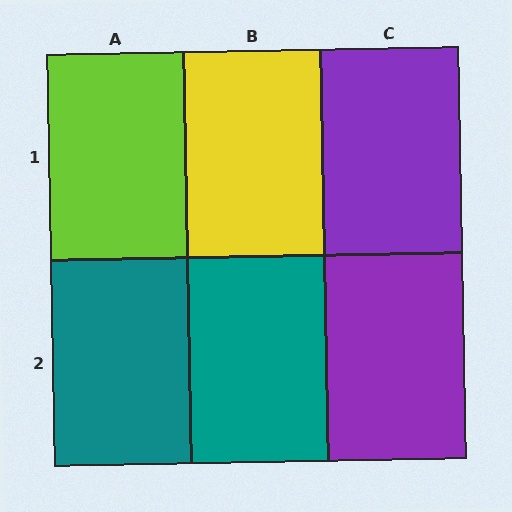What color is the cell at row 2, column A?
Teal.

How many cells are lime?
1 cell is lime.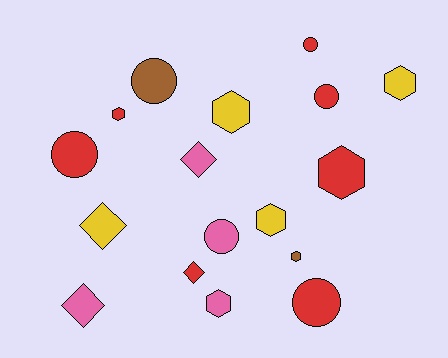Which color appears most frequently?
Red, with 7 objects.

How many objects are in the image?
There are 17 objects.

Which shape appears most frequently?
Hexagon, with 7 objects.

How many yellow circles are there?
There are no yellow circles.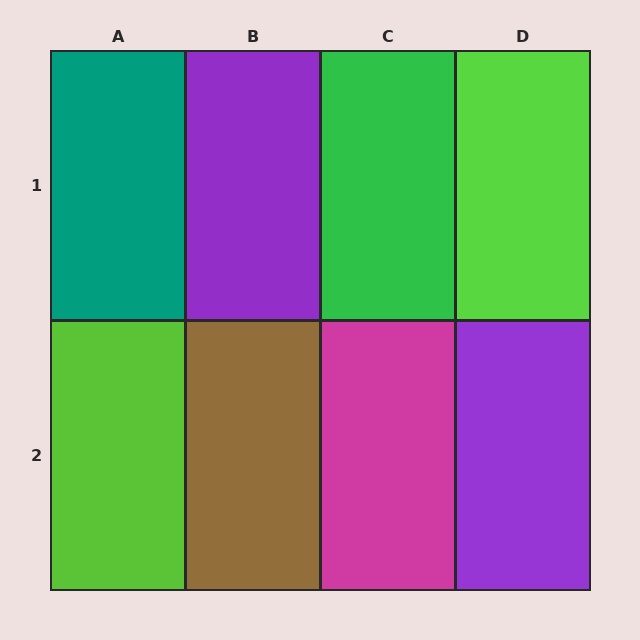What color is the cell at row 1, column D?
Lime.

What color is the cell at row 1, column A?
Teal.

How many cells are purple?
2 cells are purple.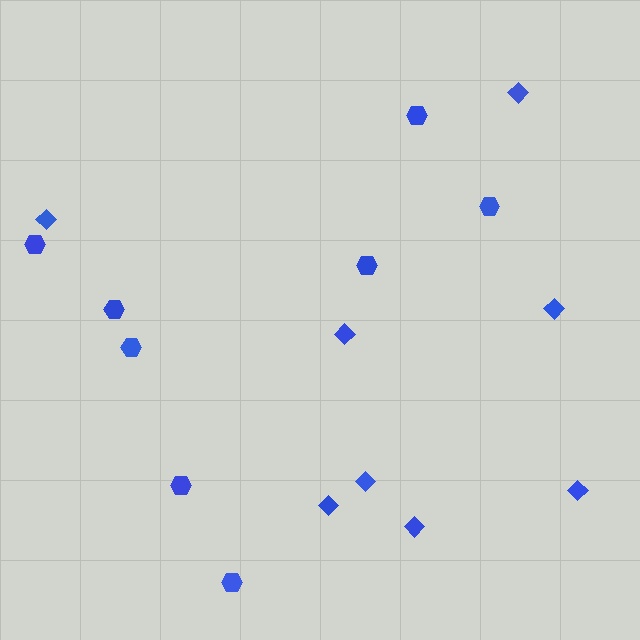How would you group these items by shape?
There are 2 groups: one group of diamonds (8) and one group of hexagons (8).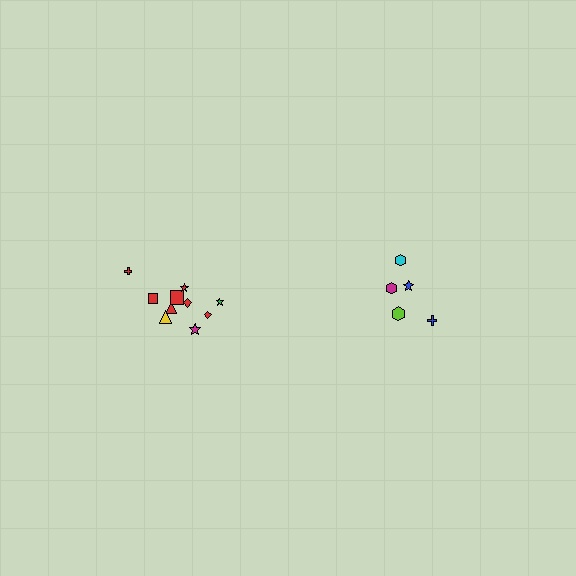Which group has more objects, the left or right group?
The left group.